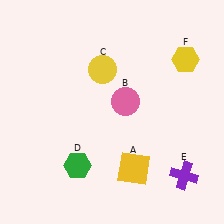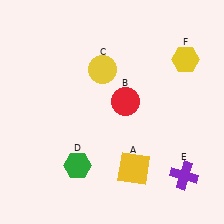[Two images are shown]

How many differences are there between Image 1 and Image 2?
There is 1 difference between the two images.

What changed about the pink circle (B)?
In Image 1, B is pink. In Image 2, it changed to red.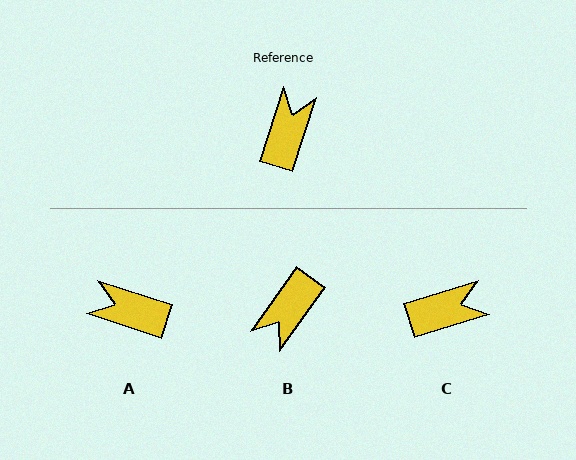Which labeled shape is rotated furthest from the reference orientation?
B, about 163 degrees away.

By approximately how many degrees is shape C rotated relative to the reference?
Approximately 55 degrees clockwise.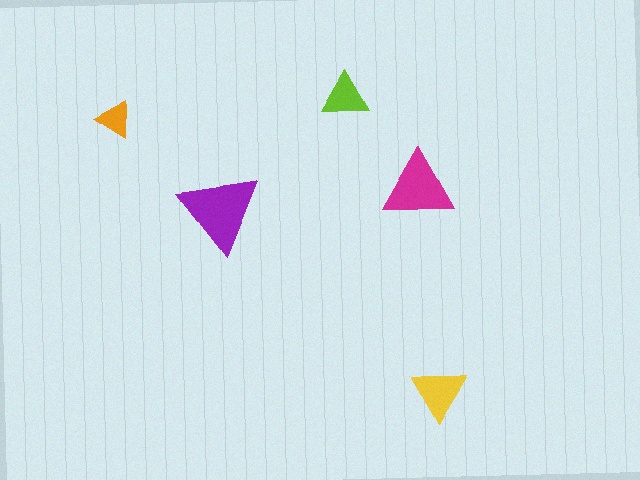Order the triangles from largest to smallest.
the purple one, the magenta one, the yellow one, the lime one, the orange one.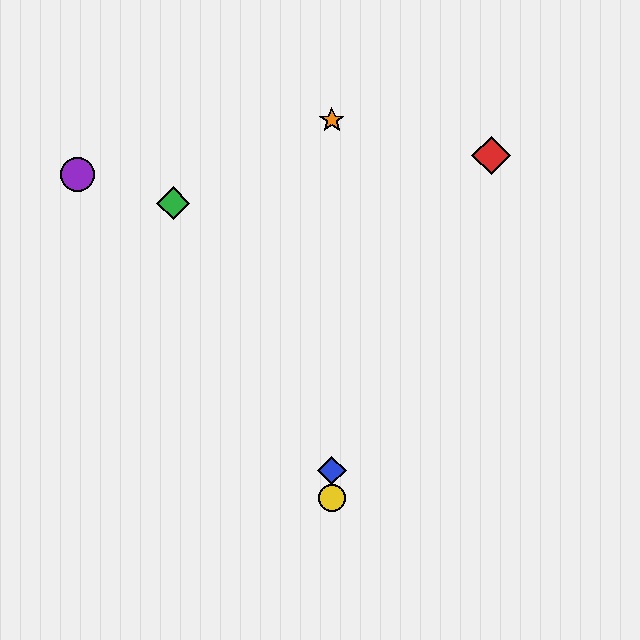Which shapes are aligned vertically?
The blue diamond, the yellow circle, the orange star are aligned vertically.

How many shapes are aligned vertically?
3 shapes (the blue diamond, the yellow circle, the orange star) are aligned vertically.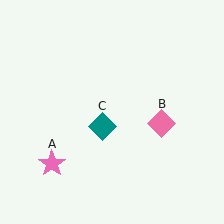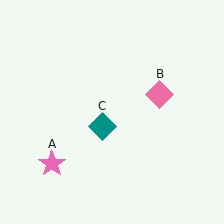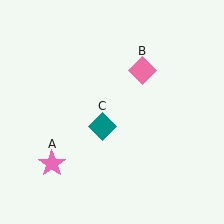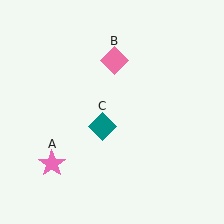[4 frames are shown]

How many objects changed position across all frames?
1 object changed position: pink diamond (object B).